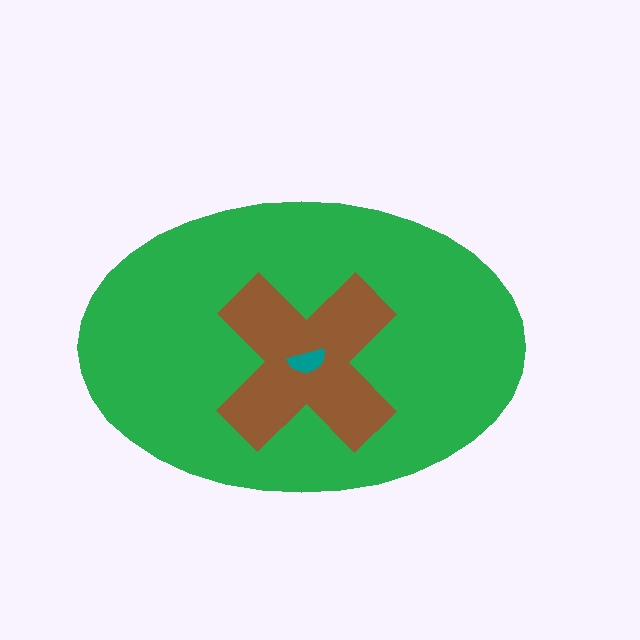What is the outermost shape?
The green ellipse.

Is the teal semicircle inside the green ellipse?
Yes.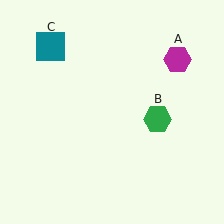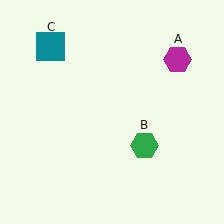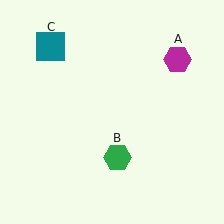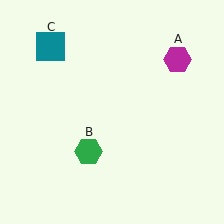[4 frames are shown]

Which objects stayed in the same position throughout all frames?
Magenta hexagon (object A) and teal square (object C) remained stationary.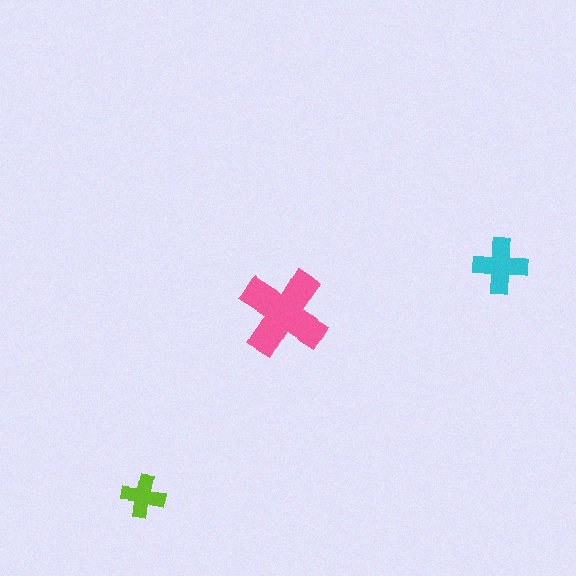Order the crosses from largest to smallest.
the pink one, the cyan one, the lime one.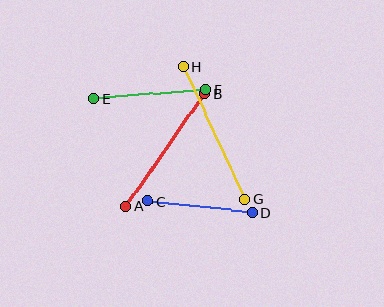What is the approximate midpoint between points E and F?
The midpoint is at approximately (149, 94) pixels.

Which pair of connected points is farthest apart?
Points G and H are farthest apart.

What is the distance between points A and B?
The distance is approximately 137 pixels.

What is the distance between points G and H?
The distance is approximately 146 pixels.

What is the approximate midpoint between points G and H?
The midpoint is at approximately (214, 133) pixels.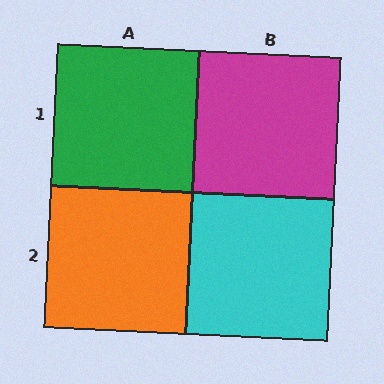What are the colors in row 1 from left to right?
Green, magenta.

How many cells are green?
1 cell is green.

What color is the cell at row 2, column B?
Cyan.